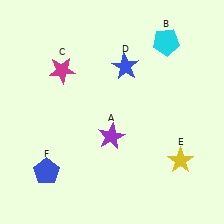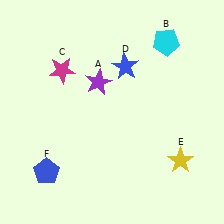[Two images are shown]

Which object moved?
The purple star (A) moved up.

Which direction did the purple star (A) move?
The purple star (A) moved up.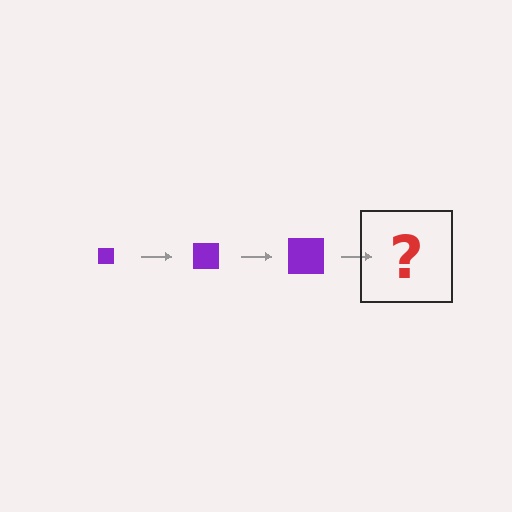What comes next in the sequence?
The next element should be a purple square, larger than the previous one.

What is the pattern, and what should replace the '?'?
The pattern is that the square gets progressively larger each step. The '?' should be a purple square, larger than the previous one.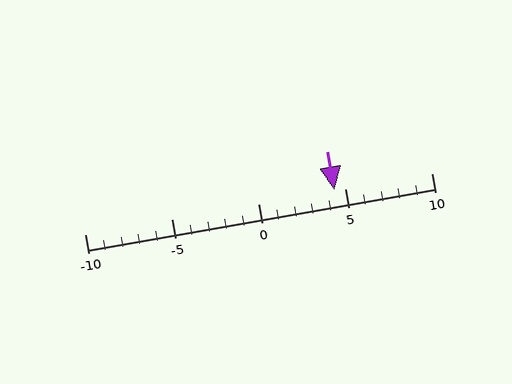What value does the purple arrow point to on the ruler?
The purple arrow points to approximately 4.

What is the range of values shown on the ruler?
The ruler shows values from -10 to 10.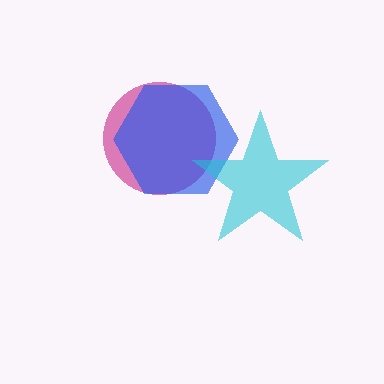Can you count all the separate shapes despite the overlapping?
Yes, there are 3 separate shapes.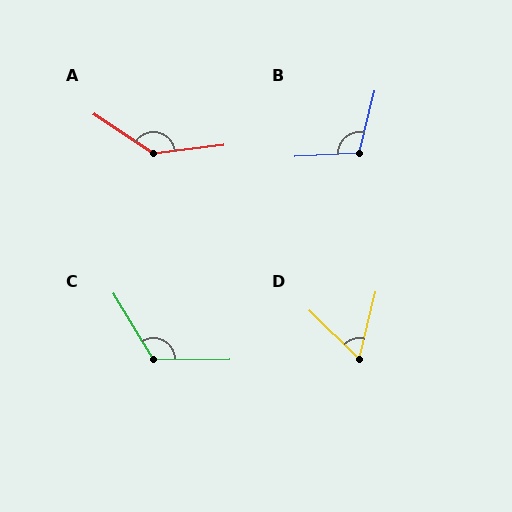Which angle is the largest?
A, at approximately 140 degrees.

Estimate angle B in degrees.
Approximately 107 degrees.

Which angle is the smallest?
D, at approximately 59 degrees.